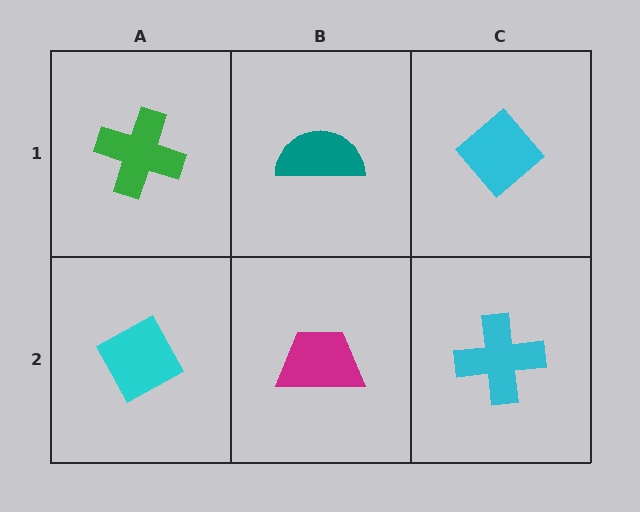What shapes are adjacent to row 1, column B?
A magenta trapezoid (row 2, column B), a green cross (row 1, column A), a cyan diamond (row 1, column C).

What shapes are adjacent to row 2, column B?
A teal semicircle (row 1, column B), a cyan diamond (row 2, column A), a cyan cross (row 2, column C).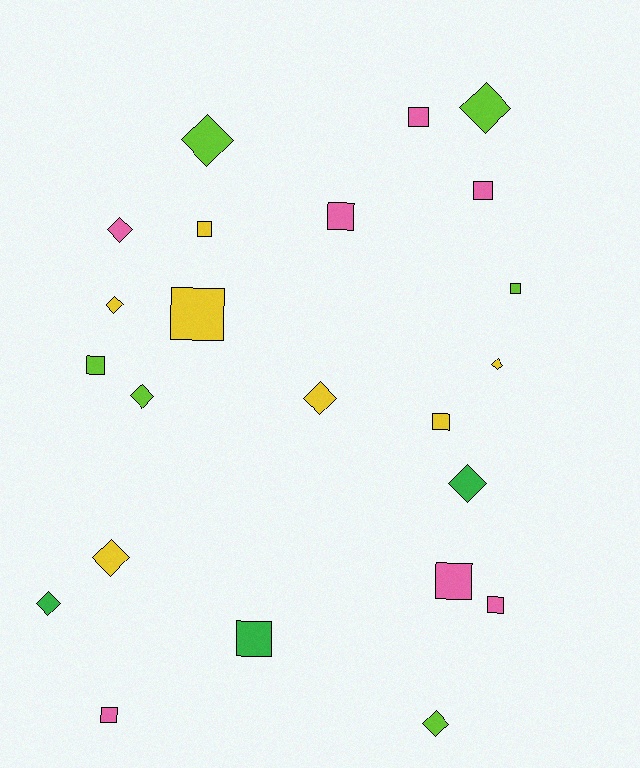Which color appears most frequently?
Yellow, with 7 objects.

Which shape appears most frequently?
Square, with 12 objects.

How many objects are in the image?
There are 23 objects.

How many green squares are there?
There is 1 green square.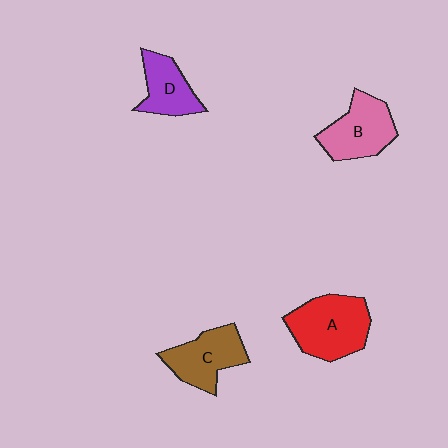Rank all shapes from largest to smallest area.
From largest to smallest: A (red), B (pink), C (brown), D (purple).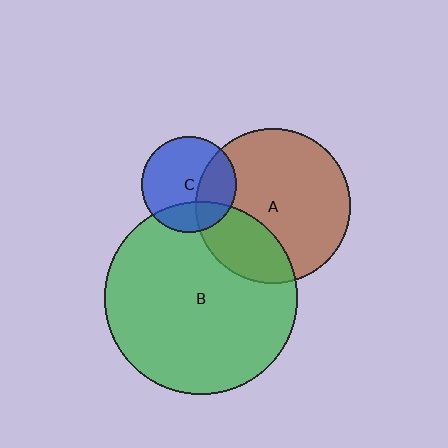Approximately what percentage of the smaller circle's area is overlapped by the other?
Approximately 25%.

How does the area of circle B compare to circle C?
Approximately 4.1 times.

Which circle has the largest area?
Circle B (green).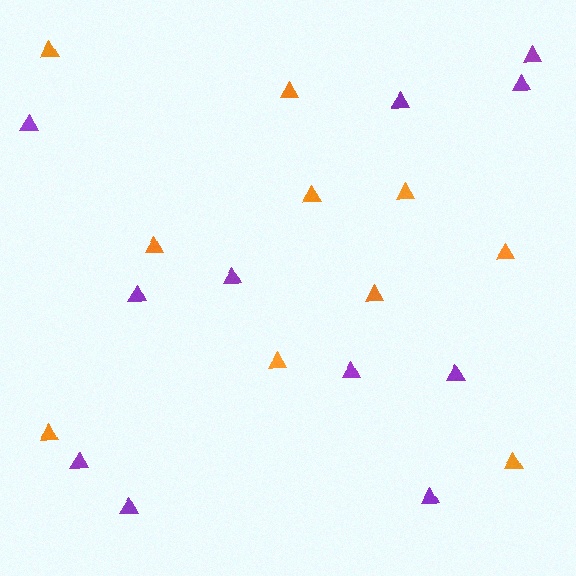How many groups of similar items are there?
There are 2 groups: one group of purple triangles (11) and one group of orange triangles (10).